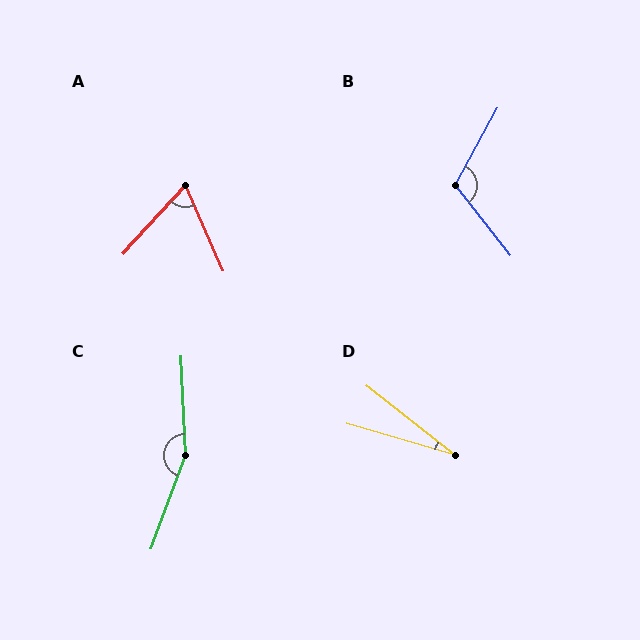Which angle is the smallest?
D, at approximately 22 degrees.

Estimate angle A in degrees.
Approximately 66 degrees.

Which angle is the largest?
C, at approximately 157 degrees.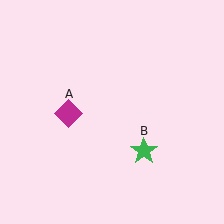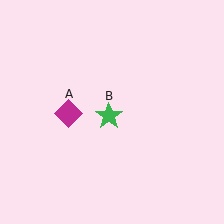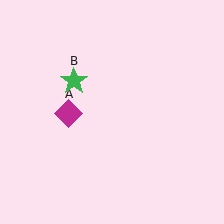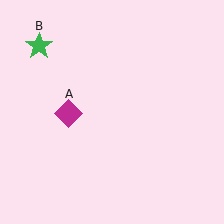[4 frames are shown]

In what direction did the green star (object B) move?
The green star (object B) moved up and to the left.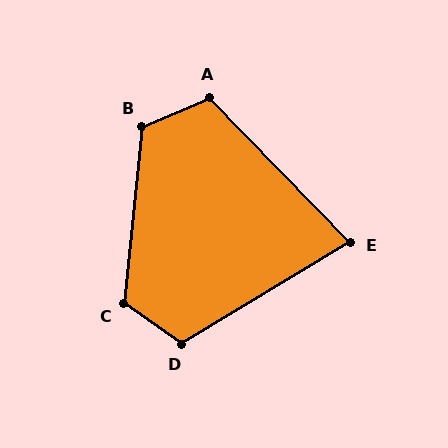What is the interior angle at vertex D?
Approximately 113 degrees (obtuse).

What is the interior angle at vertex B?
Approximately 119 degrees (obtuse).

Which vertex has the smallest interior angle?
E, at approximately 77 degrees.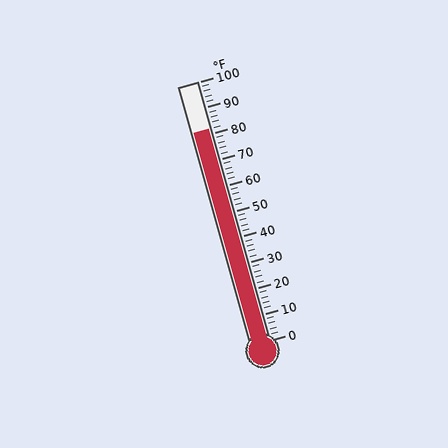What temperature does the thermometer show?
The thermometer shows approximately 82°F.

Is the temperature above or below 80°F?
The temperature is above 80°F.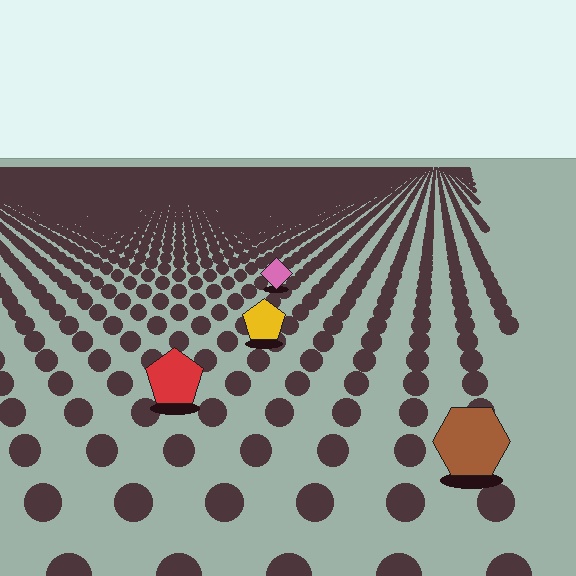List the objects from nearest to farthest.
From nearest to farthest: the brown hexagon, the red pentagon, the yellow pentagon, the pink diamond.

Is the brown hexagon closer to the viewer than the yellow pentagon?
Yes. The brown hexagon is closer — you can tell from the texture gradient: the ground texture is coarser near it.